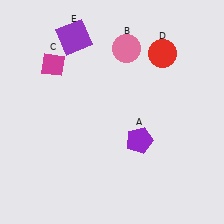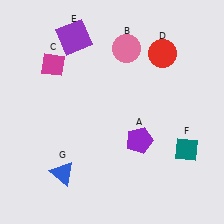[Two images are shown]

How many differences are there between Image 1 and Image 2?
There are 2 differences between the two images.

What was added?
A teal diamond (F), a blue triangle (G) were added in Image 2.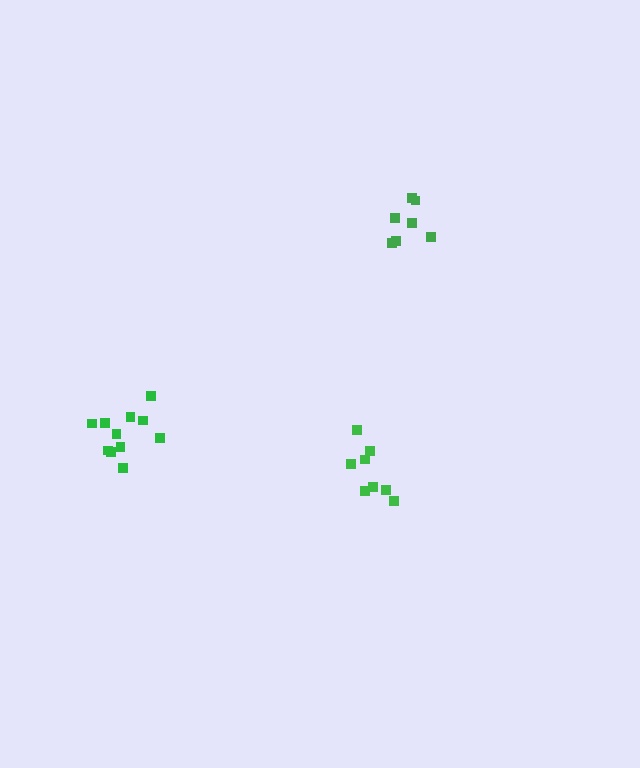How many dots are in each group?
Group 1: 7 dots, Group 2: 11 dots, Group 3: 8 dots (26 total).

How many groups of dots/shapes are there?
There are 3 groups.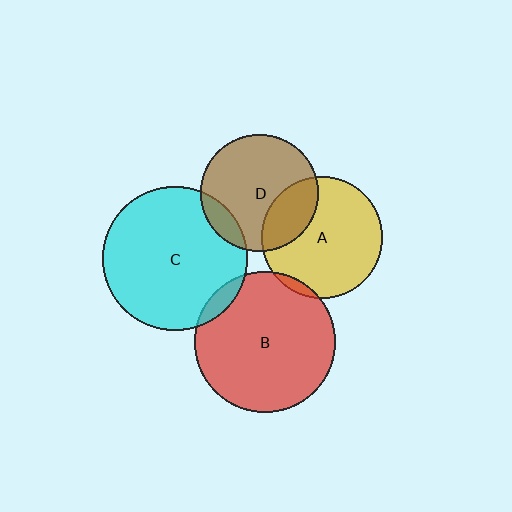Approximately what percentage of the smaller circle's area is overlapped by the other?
Approximately 5%.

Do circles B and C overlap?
Yes.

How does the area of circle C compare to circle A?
Approximately 1.4 times.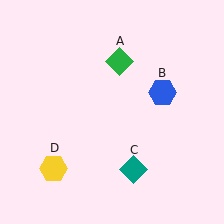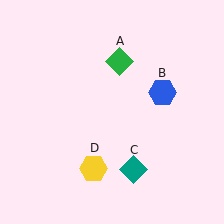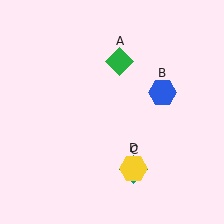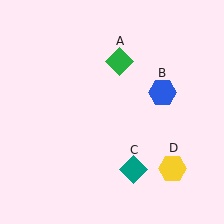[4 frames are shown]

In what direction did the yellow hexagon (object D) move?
The yellow hexagon (object D) moved right.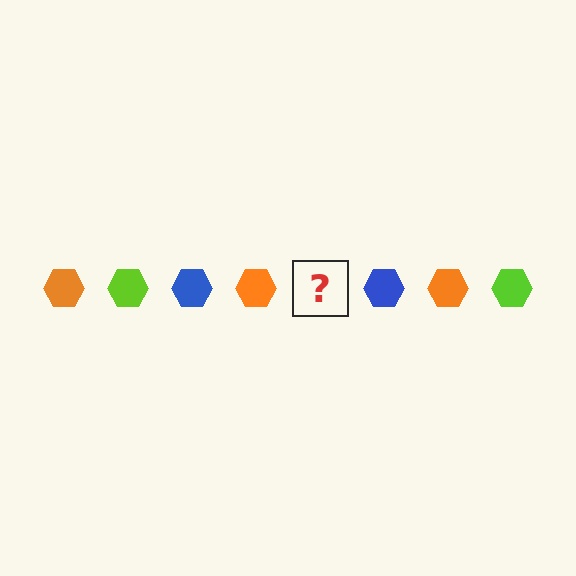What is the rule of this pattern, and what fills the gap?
The rule is that the pattern cycles through orange, lime, blue hexagons. The gap should be filled with a lime hexagon.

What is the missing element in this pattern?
The missing element is a lime hexagon.